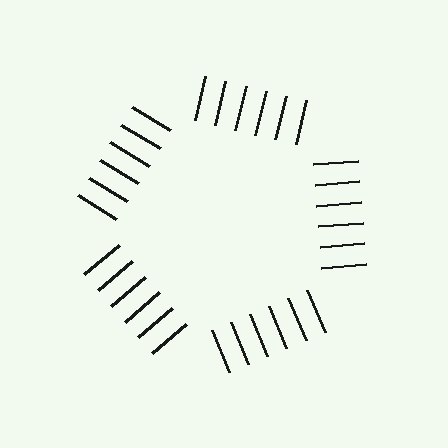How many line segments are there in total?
30 — 6 along each of the 5 edges.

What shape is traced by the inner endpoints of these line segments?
An illusory pentagon — the line segments terminate on its edges but no continuous stroke is drawn.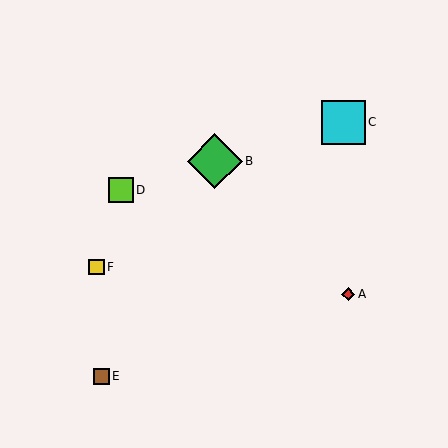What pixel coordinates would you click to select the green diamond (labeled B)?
Click at (215, 161) to select the green diamond B.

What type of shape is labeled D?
Shape D is a lime square.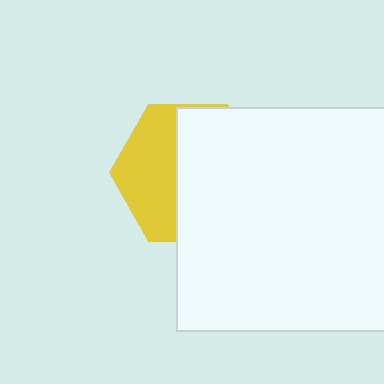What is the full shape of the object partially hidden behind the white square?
The partially hidden object is a yellow hexagon.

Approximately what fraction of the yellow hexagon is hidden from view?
Roughly 59% of the yellow hexagon is hidden behind the white square.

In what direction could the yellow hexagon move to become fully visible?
The yellow hexagon could move left. That would shift it out from behind the white square entirely.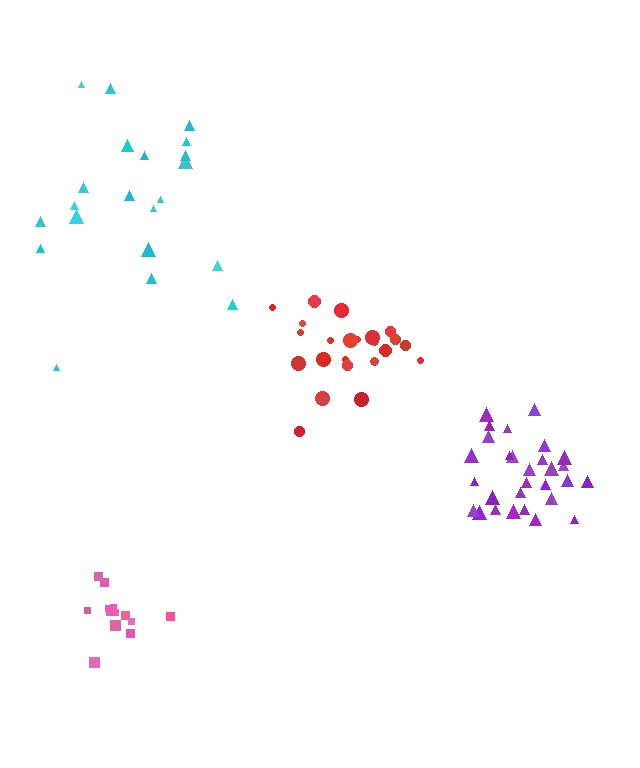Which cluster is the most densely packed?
Pink.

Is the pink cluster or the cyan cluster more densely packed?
Pink.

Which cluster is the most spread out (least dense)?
Cyan.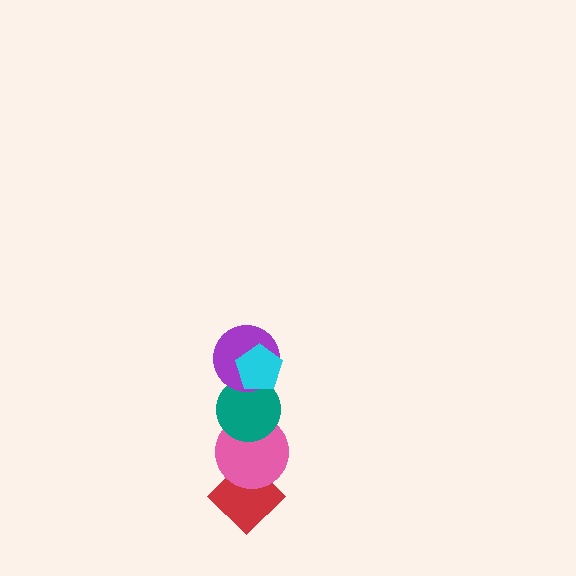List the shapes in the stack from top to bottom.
From top to bottom: the cyan pentagon, the purple circle, the teal circle, the pink circle, the red diamond.